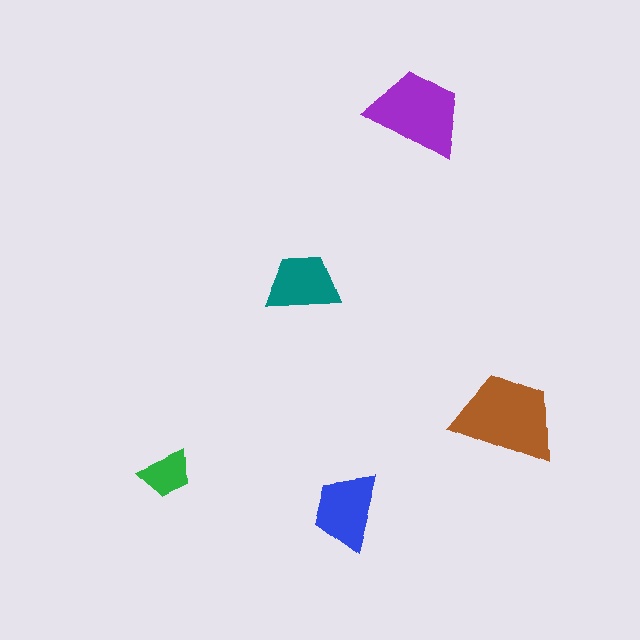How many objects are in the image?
There are 5 objects in the image.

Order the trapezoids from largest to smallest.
the brown one, the purple one, the blue one, the teal one, the green one.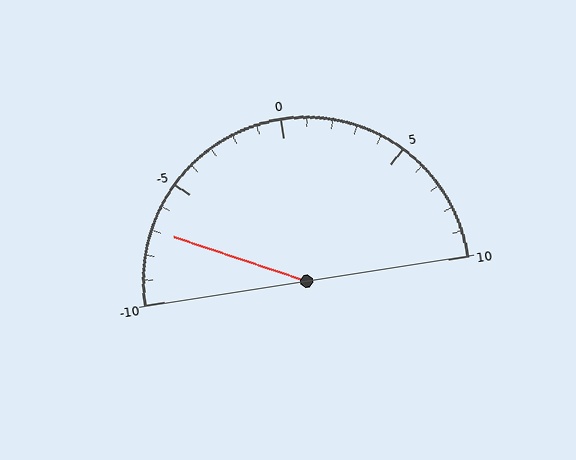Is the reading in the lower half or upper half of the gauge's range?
The reading is in the lower half of the range (-10 to 10).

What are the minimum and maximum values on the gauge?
The gauge ranges from -10 to 10.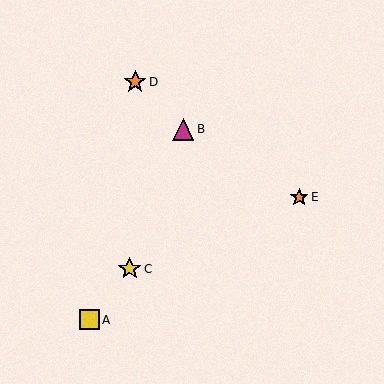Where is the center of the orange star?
The center of the orange star is at (135, 82).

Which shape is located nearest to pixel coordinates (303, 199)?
The orange star (labeled E) at (299, 198) is nearest to that location.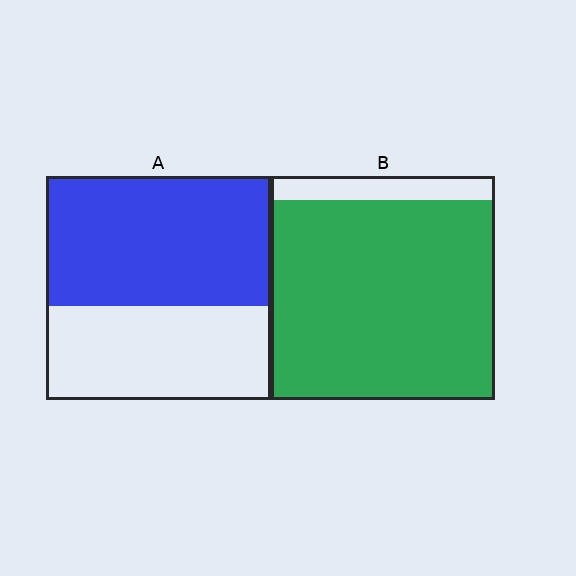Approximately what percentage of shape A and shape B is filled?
A is approximately 60% and B is approximately 90%.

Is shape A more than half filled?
Yes.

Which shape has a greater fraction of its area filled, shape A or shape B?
Shape B.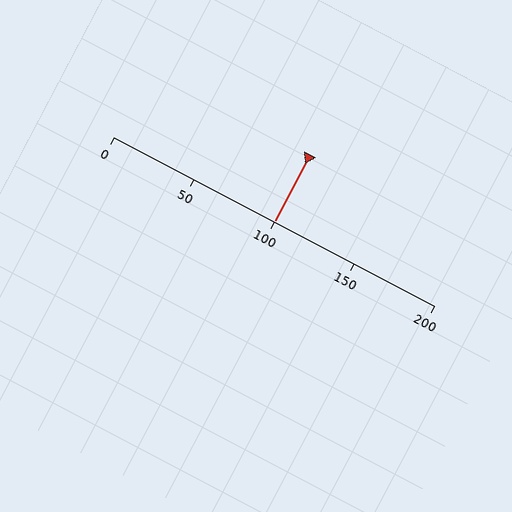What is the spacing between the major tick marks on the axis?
The major ticks are spaced 50 apart.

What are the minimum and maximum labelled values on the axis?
The axis runs from 0 to 200.